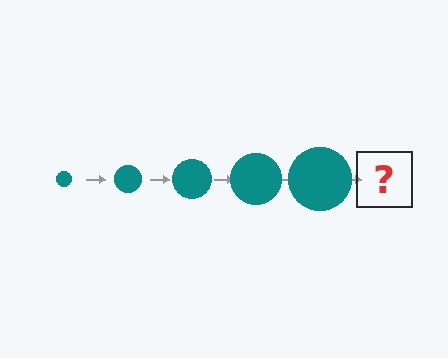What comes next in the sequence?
The next element should be a teal circle, larger than the previous one.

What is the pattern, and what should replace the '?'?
The pattern is that the circle gets progressively larger each step. The '?' should be a teal circle, larger than the previous one.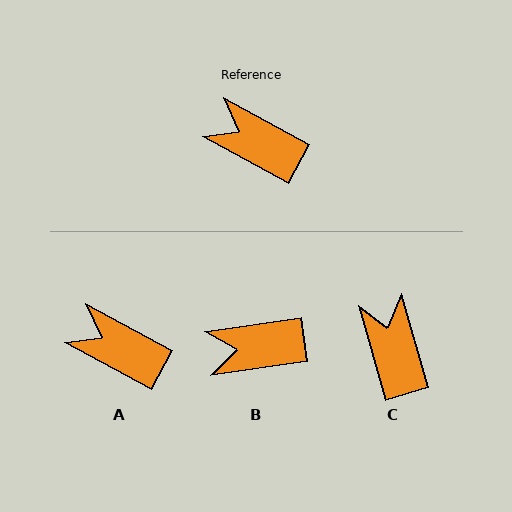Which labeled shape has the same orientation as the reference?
A.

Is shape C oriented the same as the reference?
No, it is off by about 46 degrees.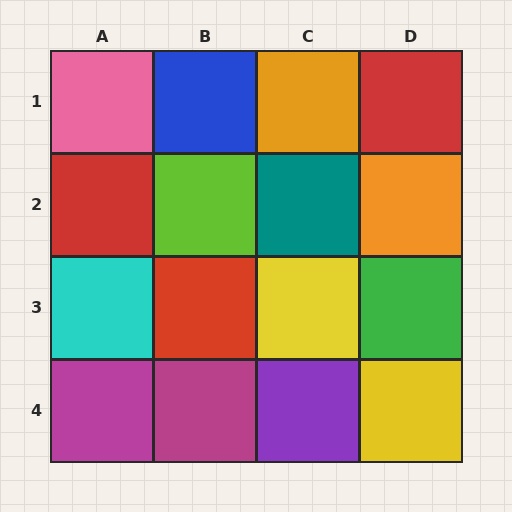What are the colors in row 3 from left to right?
Cyan, red, yellow, green.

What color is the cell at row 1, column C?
Orange.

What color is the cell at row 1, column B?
Blue.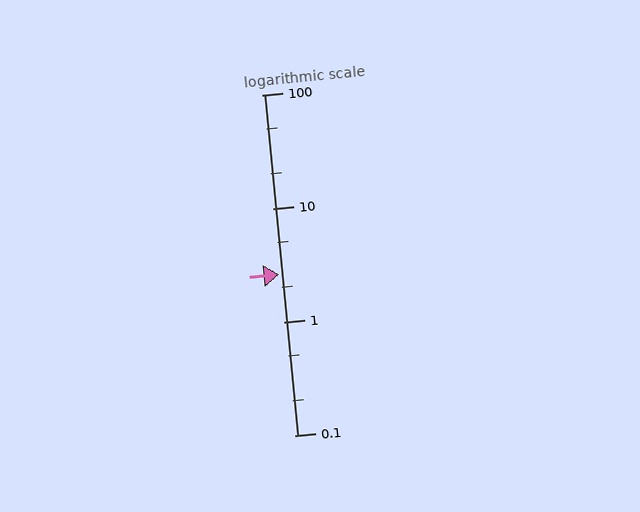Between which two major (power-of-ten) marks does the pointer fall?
The pointer is between 1 and 10.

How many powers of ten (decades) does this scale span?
The scale spans 3 decades, from 0.1 to 100.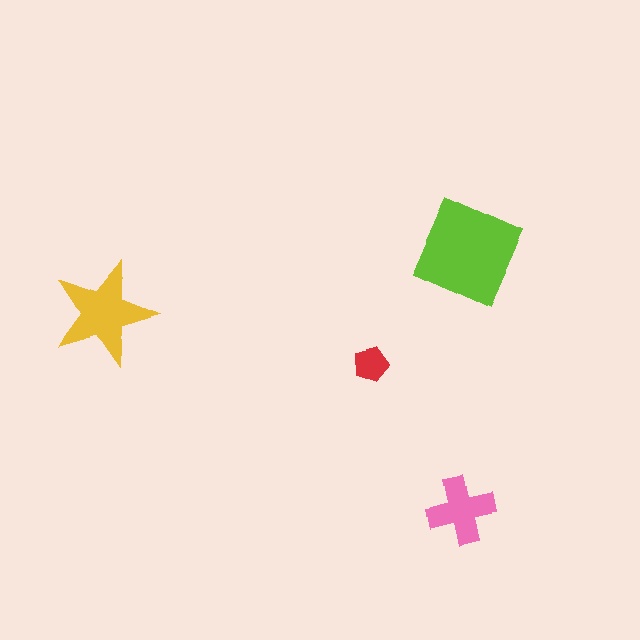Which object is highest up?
The lime square is topmost.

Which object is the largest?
The lime square.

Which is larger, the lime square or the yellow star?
The lime square.